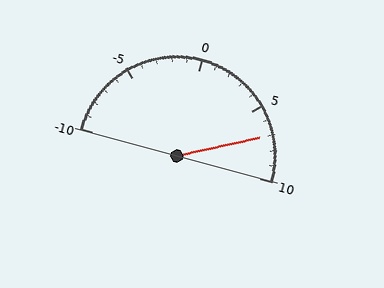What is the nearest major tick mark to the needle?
The nearest major tick mark is 5.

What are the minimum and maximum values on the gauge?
The gauge ranges from -10 to 10.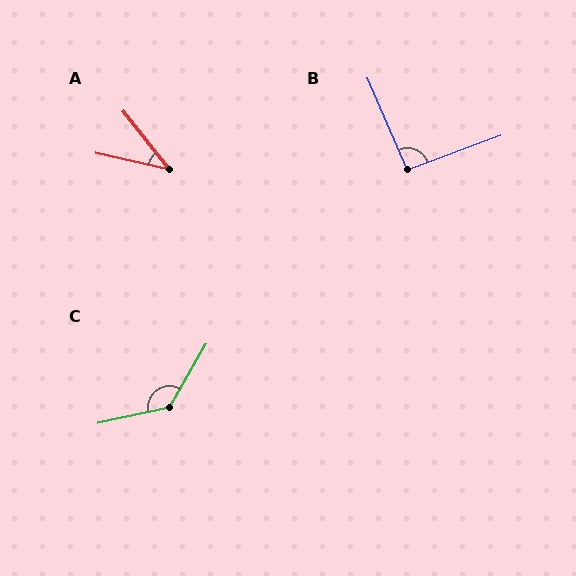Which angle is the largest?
C, at approximately 132 degrees.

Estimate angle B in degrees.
Approximately 93 degrees.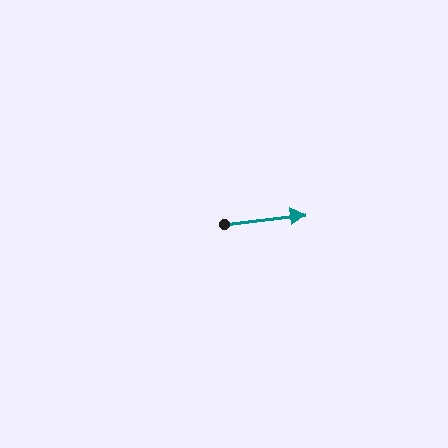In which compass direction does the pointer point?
East.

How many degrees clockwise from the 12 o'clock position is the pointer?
Approximately 83 degrees.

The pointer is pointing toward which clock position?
Roughly 3 o'clock.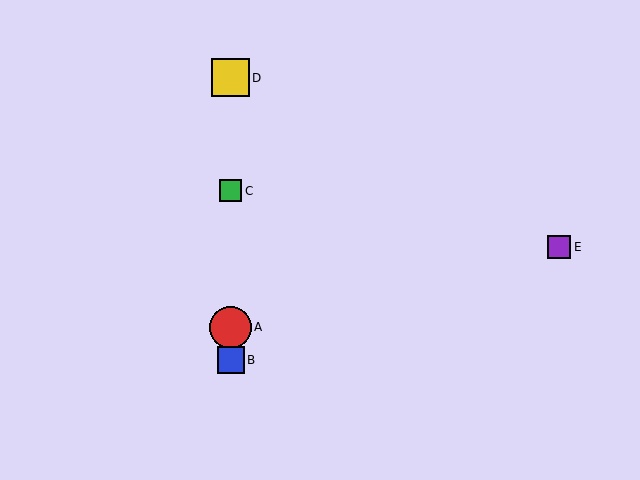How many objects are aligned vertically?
4 objects (A, B, C, D) are aligned vertically.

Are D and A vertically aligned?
Yes, both are at x≈231.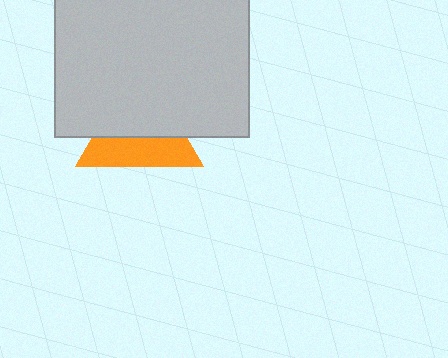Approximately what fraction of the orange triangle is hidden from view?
Roughly 54% of the orange triangle is hidden behind the light gray square.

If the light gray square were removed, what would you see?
You would see the complete orange triangle.